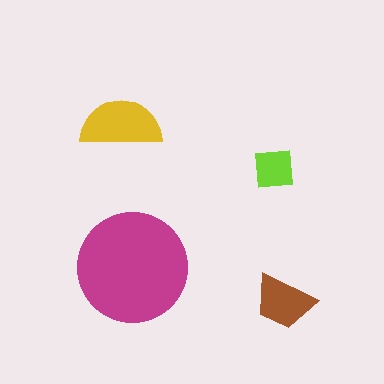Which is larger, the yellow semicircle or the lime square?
The yellow semicircle.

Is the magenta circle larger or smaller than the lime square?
Larger.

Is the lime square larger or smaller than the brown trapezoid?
Smaller.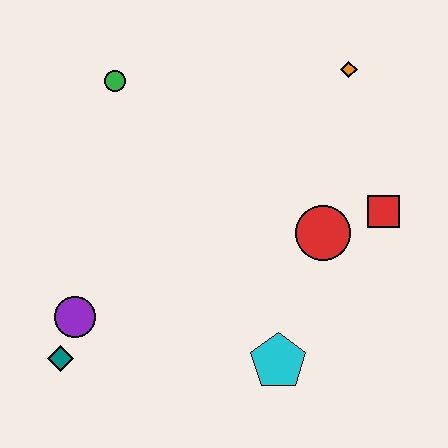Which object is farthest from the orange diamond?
The teal diamond is farthest from the orange diamond.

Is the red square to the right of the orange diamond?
Yes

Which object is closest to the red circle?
The red square is closest to the red circle.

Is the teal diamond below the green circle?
Yes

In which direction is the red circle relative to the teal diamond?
The red circle is to the right of the teal diamond.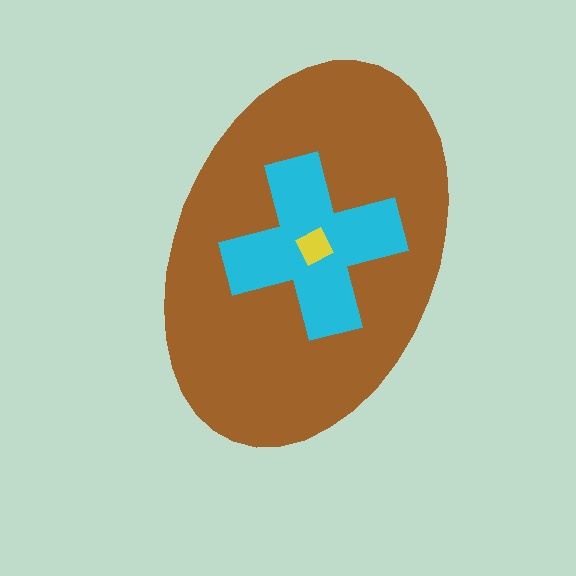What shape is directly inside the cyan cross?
The yellow square.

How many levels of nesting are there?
3.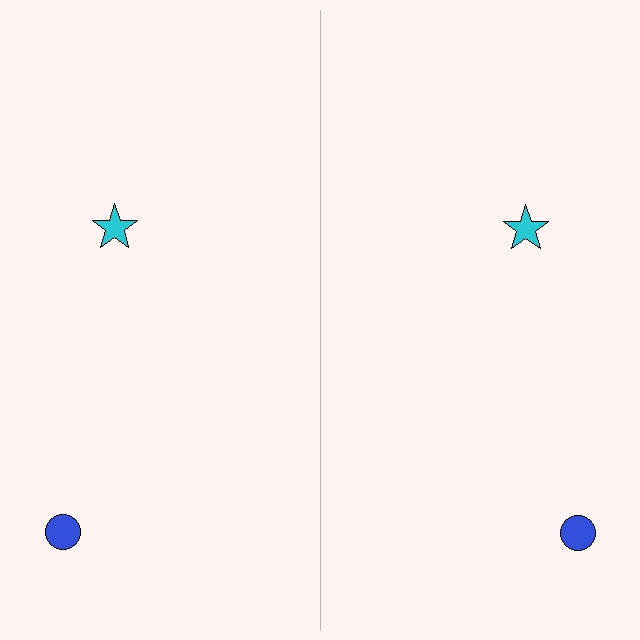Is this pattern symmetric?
Yes, this pattern has bilateral (reflection) symmetry.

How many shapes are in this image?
There are 4 shapes in this image.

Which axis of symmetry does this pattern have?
The pattern has a vertical axis of symmetry running through the center of the image.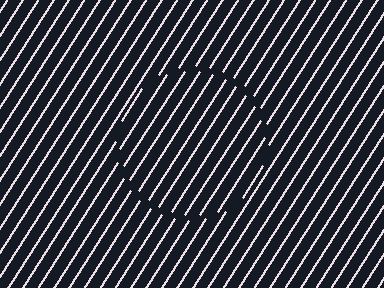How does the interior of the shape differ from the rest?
The interior of the shape contains the same grating, shifted by half a period — the contour is defined by the phase discontinuity where line-ends from the inner and outer gratings abut.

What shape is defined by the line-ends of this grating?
An illusory circle. The interior of the shape contains the same grating, shifted by half a period — the contour is defined by the phase discontinuity where line-ends from the inner and outer gratings abut.